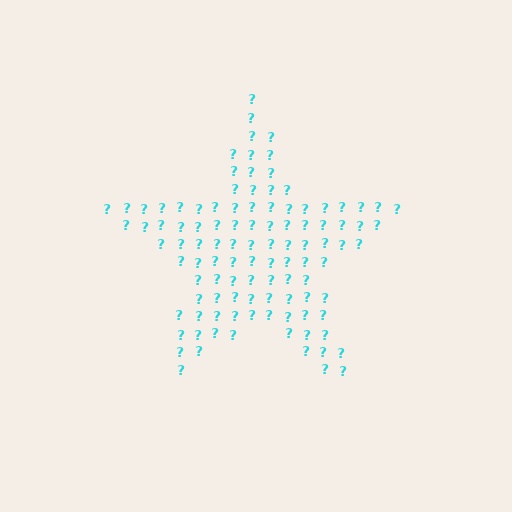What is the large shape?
The large shape is a star.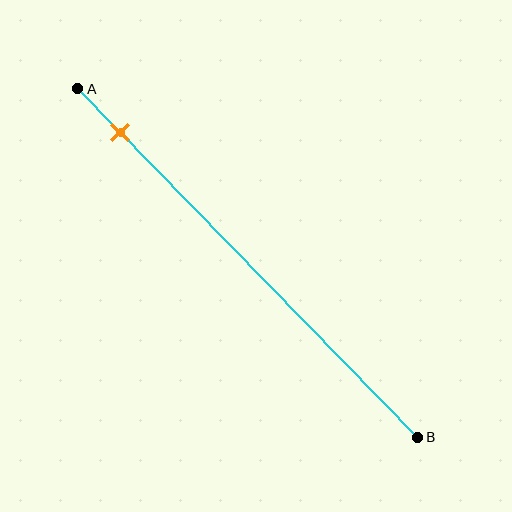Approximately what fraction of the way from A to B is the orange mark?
The orange mark is approximately 15% of the way from A to B.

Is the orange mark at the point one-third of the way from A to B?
No, the mark is at about 15% from A, not at the 33% one-third point.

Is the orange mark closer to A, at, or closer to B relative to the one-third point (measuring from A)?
The orange mark is closer to point A than the one-third point of segment AB.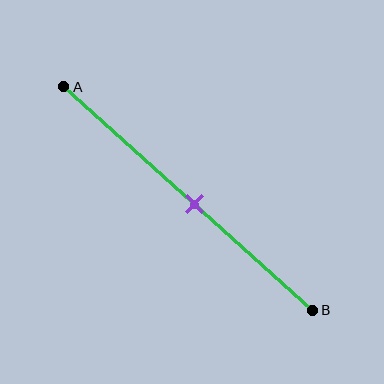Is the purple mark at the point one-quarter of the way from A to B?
No, the mark is at about 55% from A, not at the 25% one-quarter point.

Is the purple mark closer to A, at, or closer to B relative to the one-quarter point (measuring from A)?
The purple mark is closer to point B than the one-quarter point of segment AB.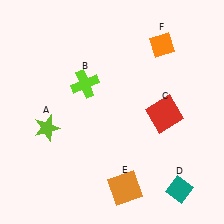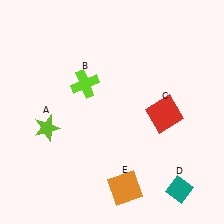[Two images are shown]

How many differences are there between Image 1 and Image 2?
There is 1 difference between the two images.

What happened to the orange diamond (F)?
The orange diamond (F) was removed in Image 2. It was in the top-right area of Image 1.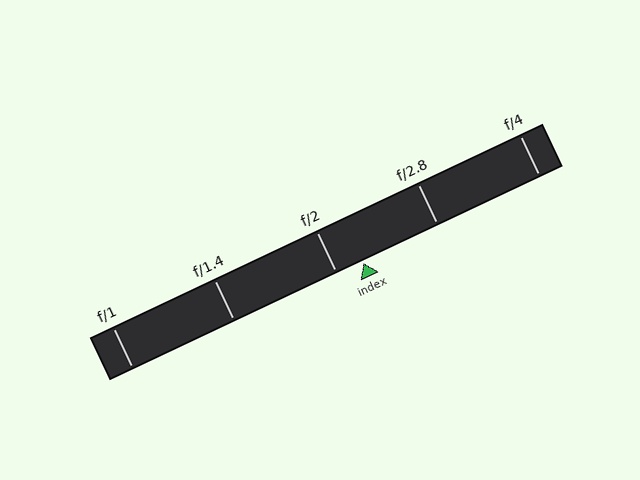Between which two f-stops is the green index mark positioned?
The index mark is between f/2 and f/2.8.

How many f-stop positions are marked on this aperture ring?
There are 5 f-stop positions marked.